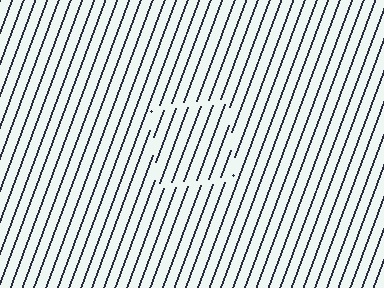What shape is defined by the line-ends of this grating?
An illusory square. The interior of the shape contains the same grating, shifted by half a period — the contour is defined by the phase discontinuity where line-ends from the inner and outer gratings abut.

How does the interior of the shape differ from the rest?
The interior of the shape contains the same grating, shifted by half a period — the contour is defined by the phase discontinuity where line-ends from the inner and outer gratings abut.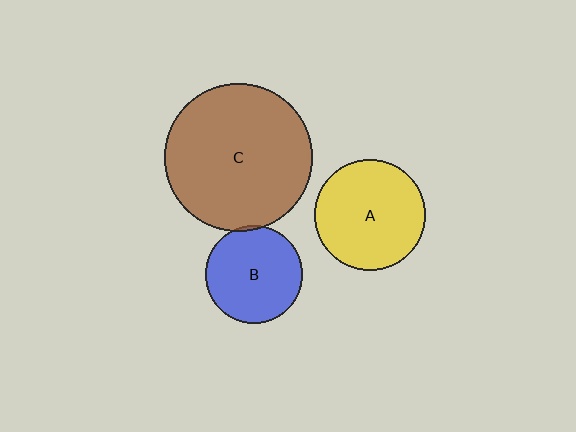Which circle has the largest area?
Circle C (brown).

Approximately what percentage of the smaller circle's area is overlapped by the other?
Approximately 5%.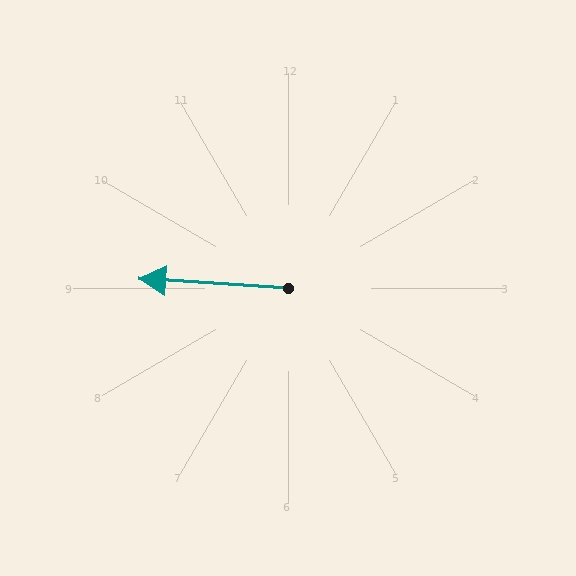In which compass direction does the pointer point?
West.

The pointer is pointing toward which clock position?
Roughly 9 o'clock.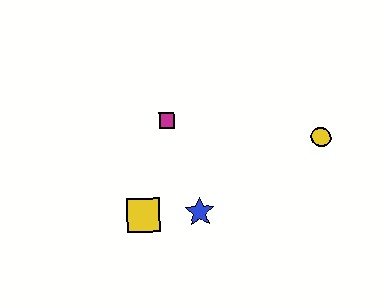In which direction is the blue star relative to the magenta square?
The blue star is below the magenta square.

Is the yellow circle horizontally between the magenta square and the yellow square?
No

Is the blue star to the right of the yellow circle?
No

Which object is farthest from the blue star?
The yellow circle is farthest from the blue star.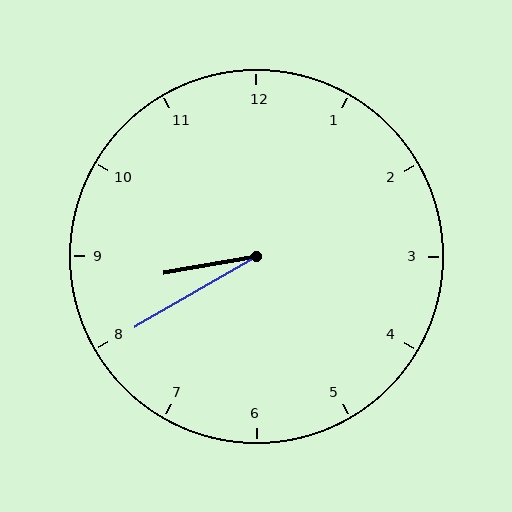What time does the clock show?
8:40.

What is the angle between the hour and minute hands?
Approximately 20 degrees.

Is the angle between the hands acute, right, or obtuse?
It is acute.